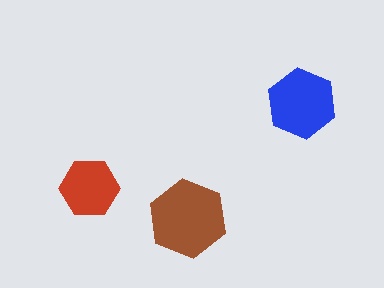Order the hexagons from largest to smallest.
the brown one, the blue one, the red one.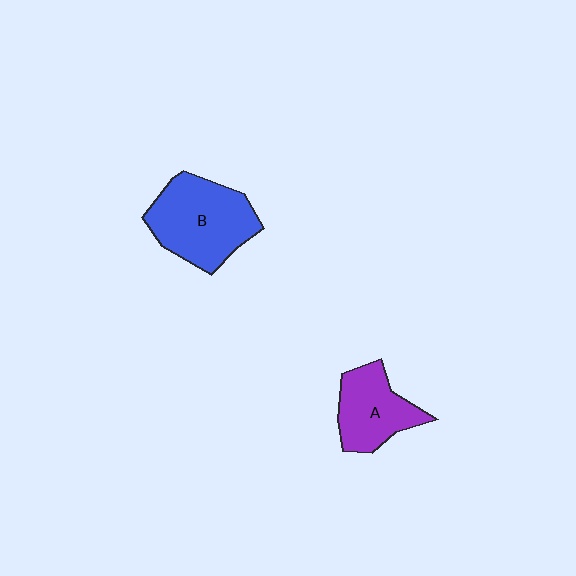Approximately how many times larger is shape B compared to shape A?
Approximately 1.4 times.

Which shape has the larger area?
Shape B (blue).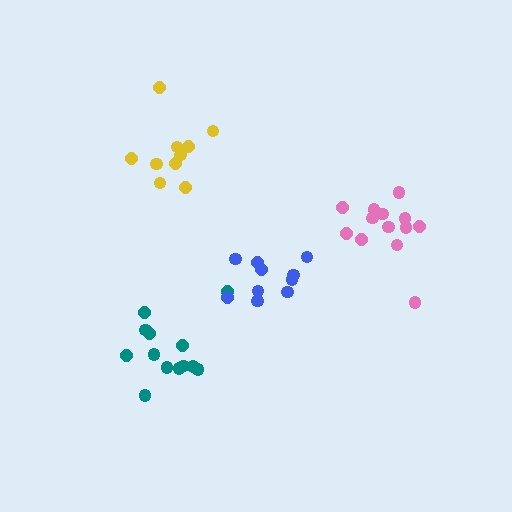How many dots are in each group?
Group 1: 13 dots, Group 2: 10 dots, Group 3: 13 dots, Group 4: 10 dots (46 total).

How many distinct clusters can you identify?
There are 4 distinct clusters.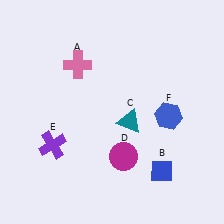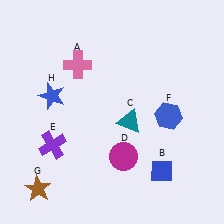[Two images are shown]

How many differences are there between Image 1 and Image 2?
There are 2 differences between the two images.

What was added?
A brown star (G), a blue star (H) were added in Image 2.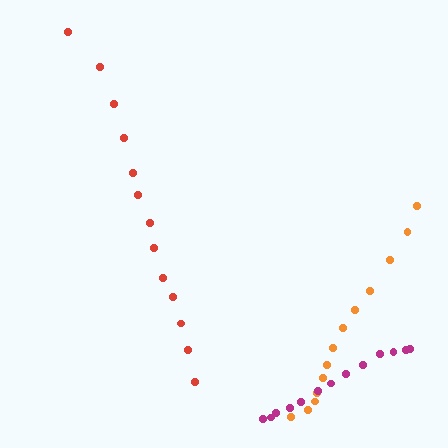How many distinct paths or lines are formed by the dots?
There are 3 distinct paths.